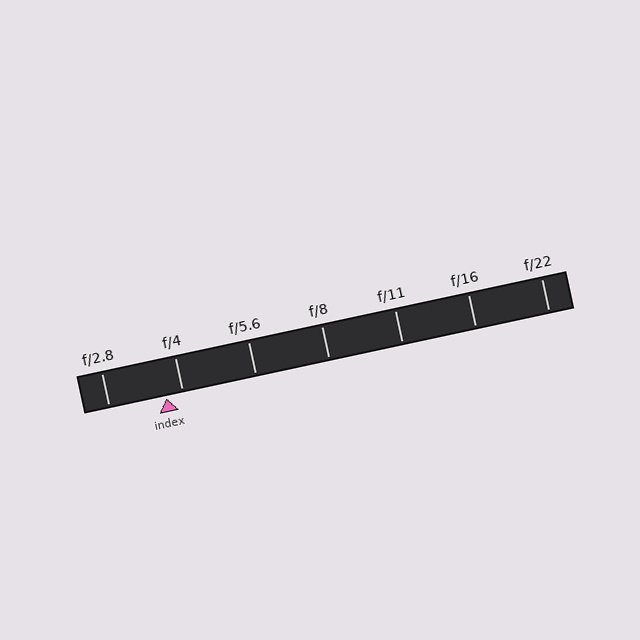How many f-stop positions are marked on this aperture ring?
There are 7 f-stop positions marked.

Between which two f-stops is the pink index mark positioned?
The index mark is between f/2.8 and f/4.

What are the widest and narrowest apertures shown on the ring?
The widest aperture shown is f/2.8 and the narrowest is f/22.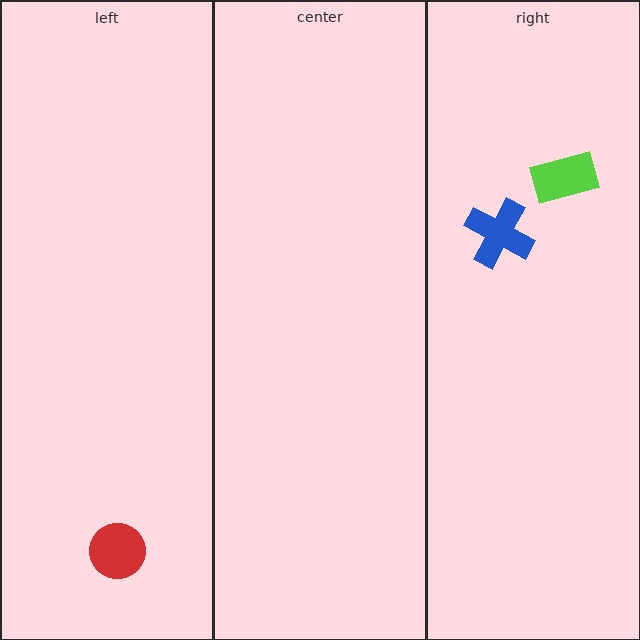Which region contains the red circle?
The left region.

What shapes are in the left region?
The red circle.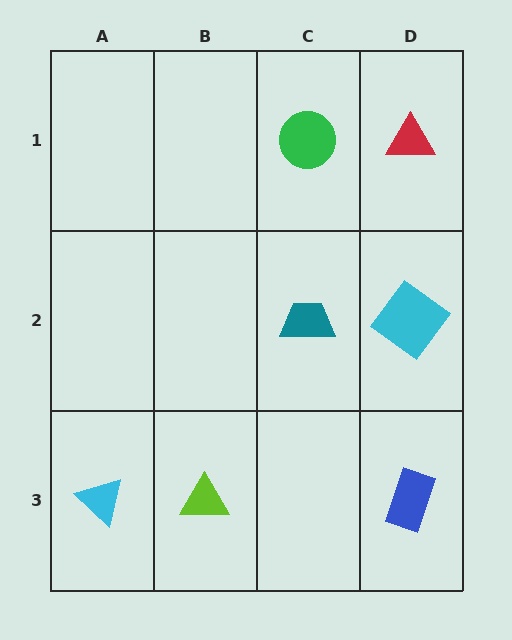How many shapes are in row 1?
2 shapes.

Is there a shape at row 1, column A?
No, that cell is empty.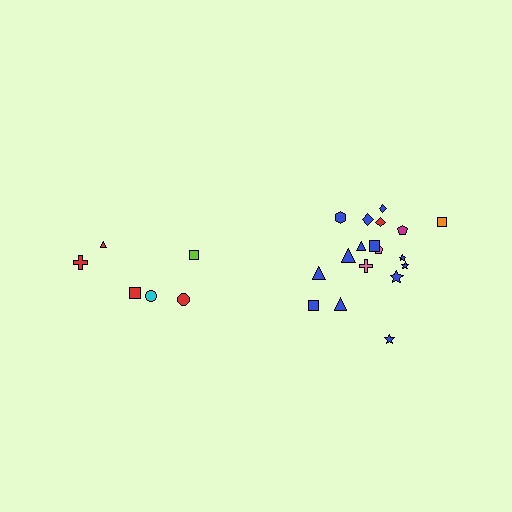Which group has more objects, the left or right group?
The right group.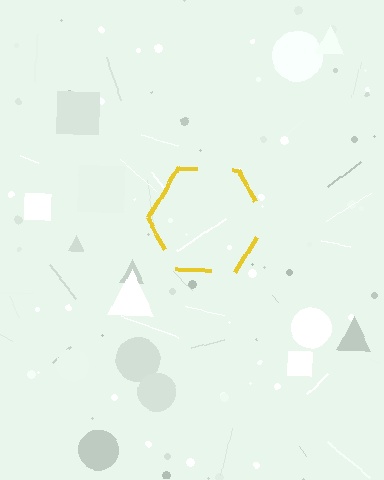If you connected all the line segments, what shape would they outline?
They would outline a hexagon.